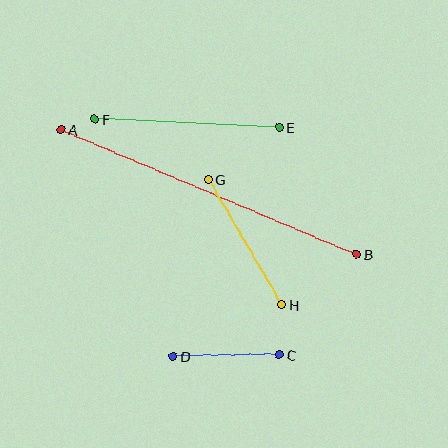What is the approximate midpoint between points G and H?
The midpoint is at approximately (245, 242) pixels.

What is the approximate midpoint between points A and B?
The midpoint is at approximately (209, 192) pixels.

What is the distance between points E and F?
The distance is approximately 185 pixels.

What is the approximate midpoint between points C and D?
The midpoint is at approximately (226, 356) pixels.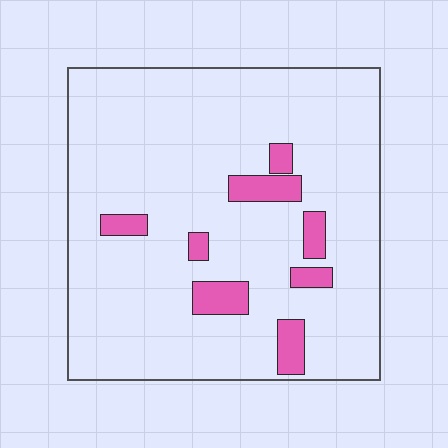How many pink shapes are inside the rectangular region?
8.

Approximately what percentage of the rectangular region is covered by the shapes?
Approximately 10%.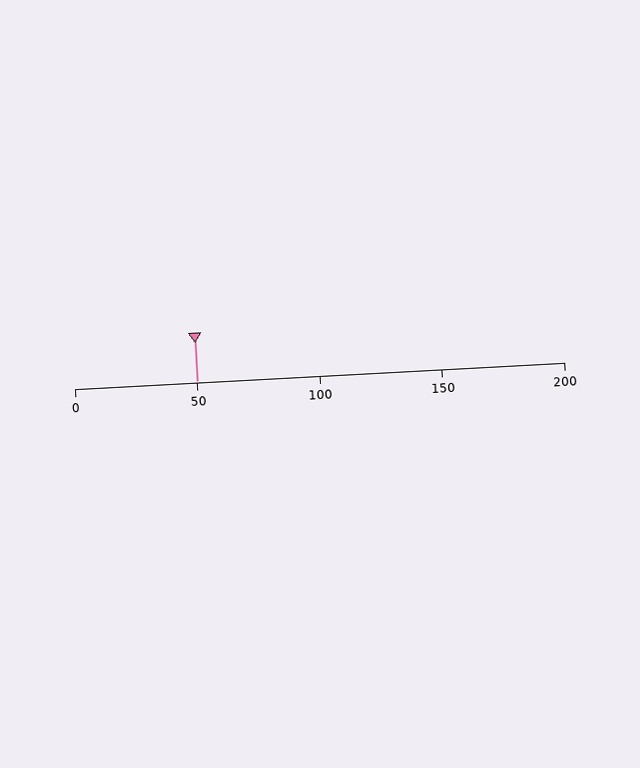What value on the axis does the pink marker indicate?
The marker indicates approximately 50.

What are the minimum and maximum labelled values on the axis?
The axis runs from 0 to 200.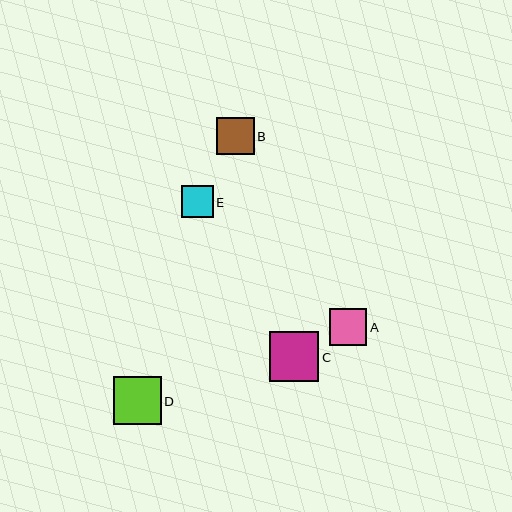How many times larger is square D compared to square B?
Square D is approximately 1.3 times the size of square B.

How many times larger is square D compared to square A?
Square D is approximately 1.3 times the size of square A.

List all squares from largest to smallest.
From largest to smallest: C, D, B, A, E.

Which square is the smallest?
Square E is the smallest with a size of approximately 32 pixels.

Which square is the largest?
Square C is the largest with a size of approximately 49 pixels.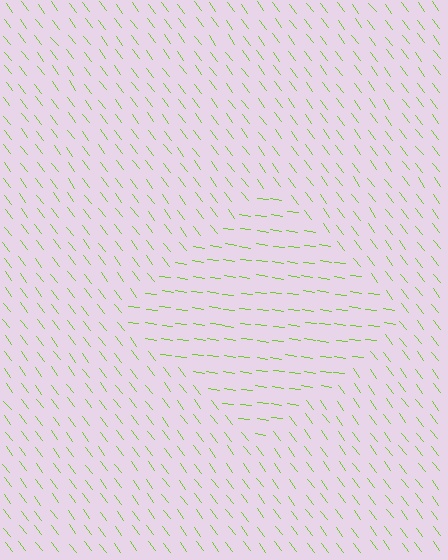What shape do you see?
I see a diamond.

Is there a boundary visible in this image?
Yes, there is a texture boundary formed by a change in line orientation.